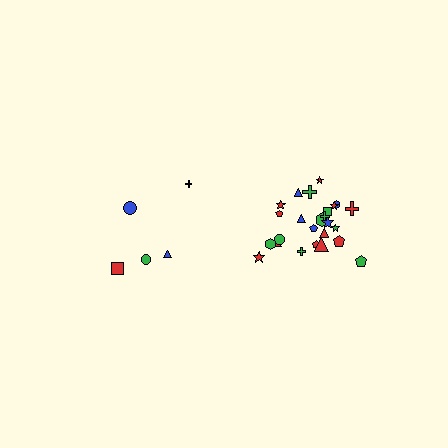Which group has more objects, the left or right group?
The right group.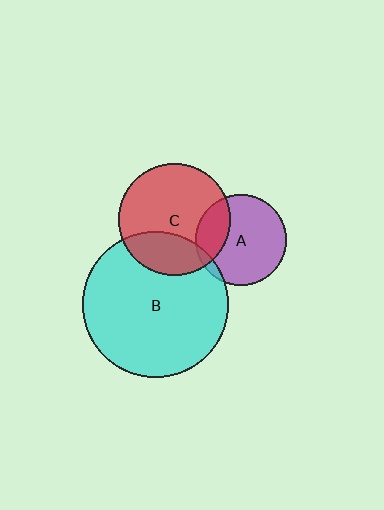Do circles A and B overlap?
Yes.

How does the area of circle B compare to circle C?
Approximately 1.7 times.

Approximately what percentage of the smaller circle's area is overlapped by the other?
Approximately 5%.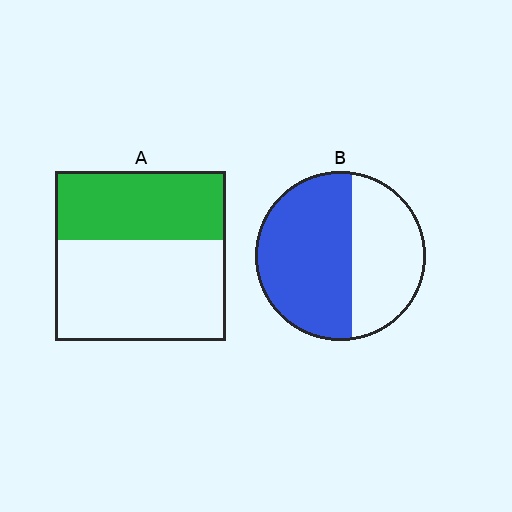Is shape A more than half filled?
No.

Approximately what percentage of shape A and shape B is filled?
A is approximately 40% and B is approximately 60%.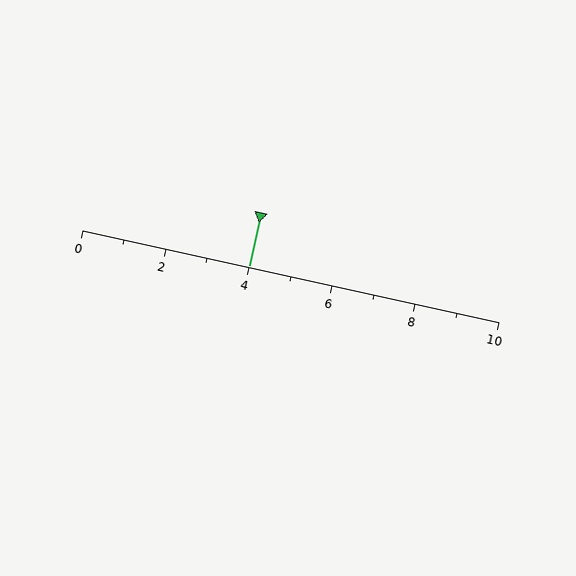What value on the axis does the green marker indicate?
The marker indicates approximately 4.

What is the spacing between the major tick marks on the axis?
The major ticks are spaced 2 apart.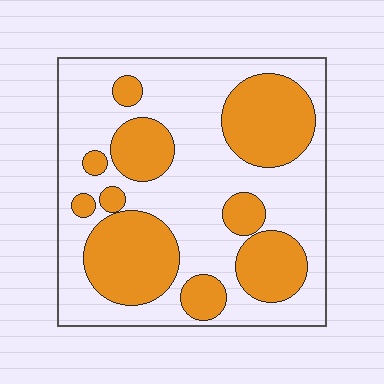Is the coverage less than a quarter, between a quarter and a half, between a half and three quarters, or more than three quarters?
Between a quarter and a half.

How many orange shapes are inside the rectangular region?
10.